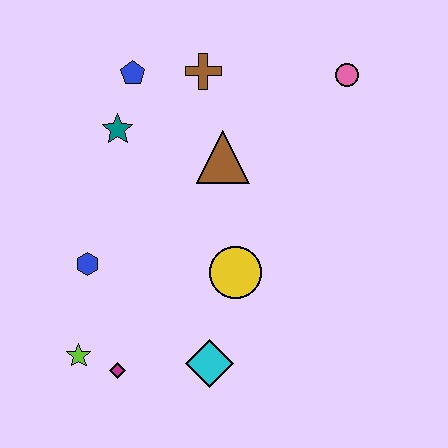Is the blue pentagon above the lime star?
Yes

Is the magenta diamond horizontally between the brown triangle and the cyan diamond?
No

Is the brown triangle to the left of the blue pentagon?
No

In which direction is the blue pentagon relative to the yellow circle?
The blue pentagon is above the yellow circle.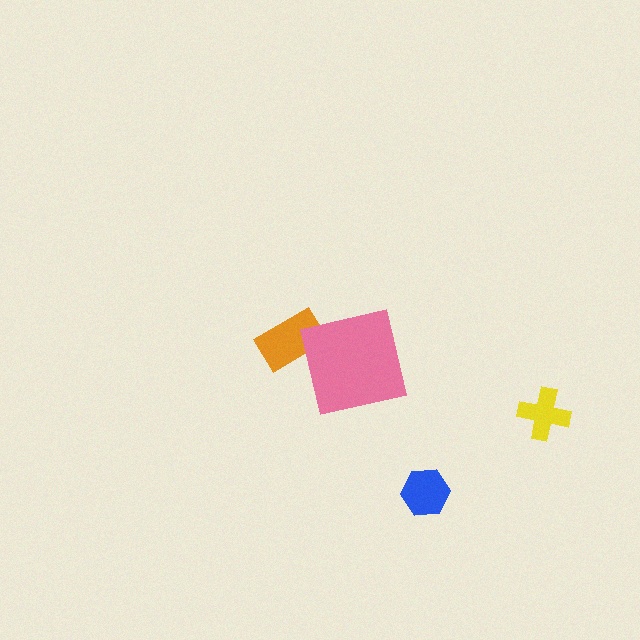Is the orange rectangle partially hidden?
Yes, it is partially covered by another shape.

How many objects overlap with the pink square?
1 object overlaps with the pink square.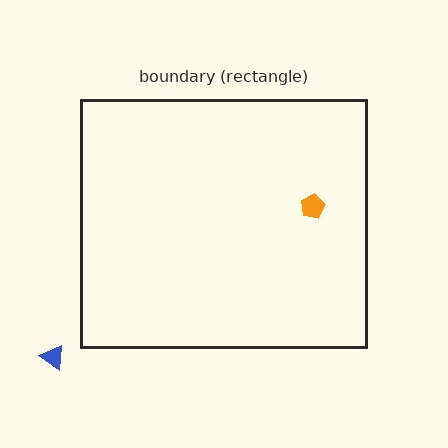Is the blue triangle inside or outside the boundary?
Outside.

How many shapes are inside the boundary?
1 inside, 1 outside.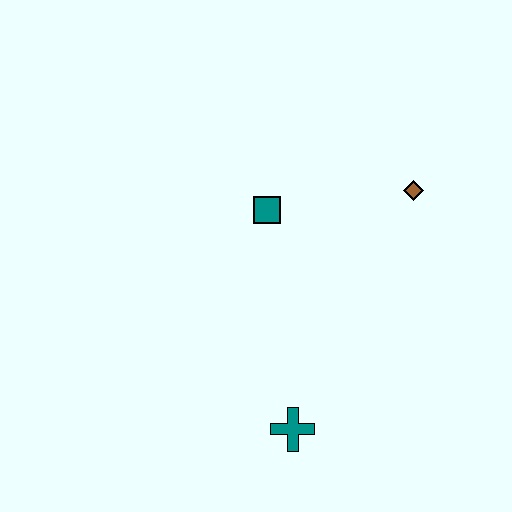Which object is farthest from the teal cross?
The brown diamond is farthest from the teal cross.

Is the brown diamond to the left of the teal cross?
No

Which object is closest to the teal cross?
The teal square is closest to the teal cross.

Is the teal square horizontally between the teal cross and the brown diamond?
No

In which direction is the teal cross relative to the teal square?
The teal cross is below the teal square.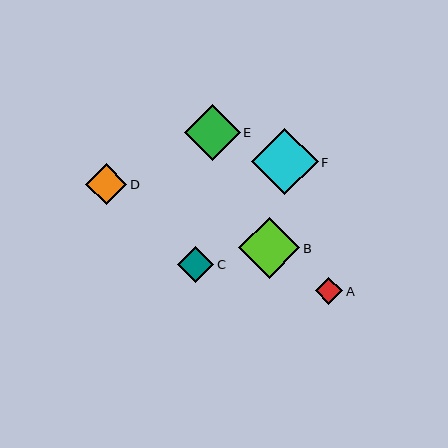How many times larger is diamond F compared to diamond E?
Diamond F is approximately 1.2 times the size of diamond E.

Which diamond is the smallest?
Diamond A is the smallest with a size of approximately 27 pixels.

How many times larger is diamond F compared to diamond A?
Diamond F is approximately 2.4 times the size of diamond A.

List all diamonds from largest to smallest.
From largest to smallest: F, B, E, D, C, A.